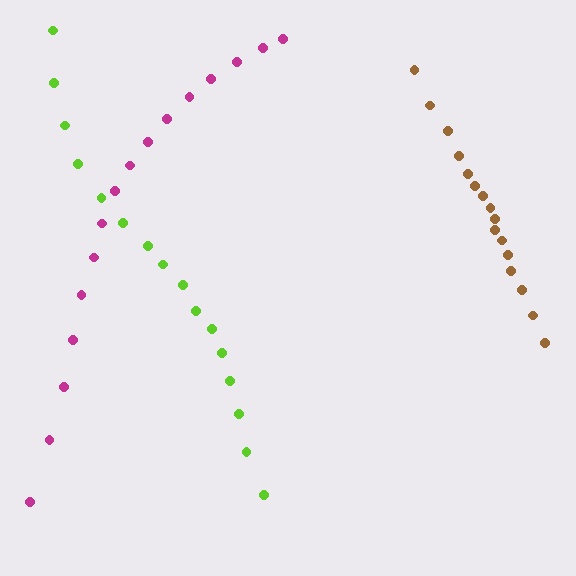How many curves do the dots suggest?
There are 3 distinct paths.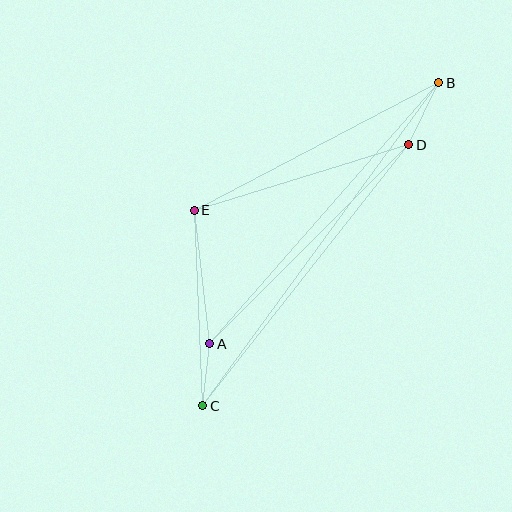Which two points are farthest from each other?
Points B and C are farthest from each other.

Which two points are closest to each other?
Points A and C are closest to each other.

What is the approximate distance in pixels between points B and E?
The distance between B and E is approximately 276 pixels.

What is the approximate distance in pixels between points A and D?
The distance between A and D is approximately 281 pixels.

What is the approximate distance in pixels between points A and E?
The distance between A and E is approximately 134 pixels.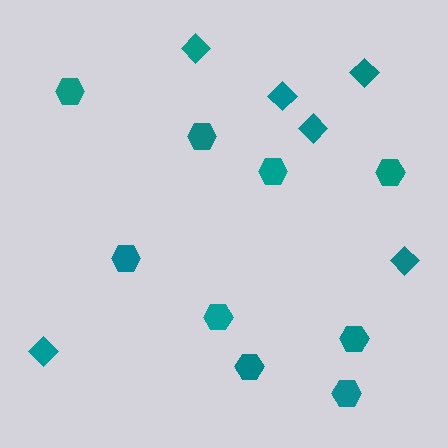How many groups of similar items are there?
There are 2 groups: one group of hexagons (9) and one group of diamonds (6).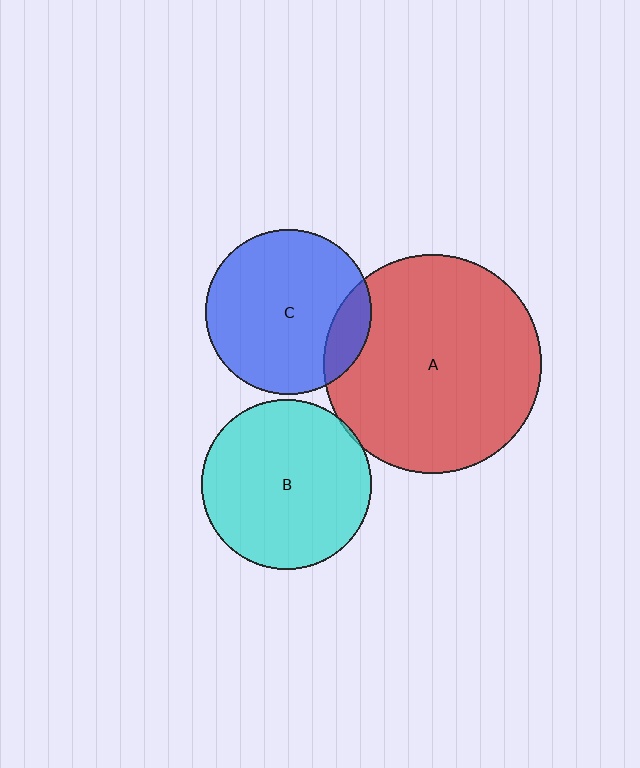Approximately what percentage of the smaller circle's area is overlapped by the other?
Approximately 15%.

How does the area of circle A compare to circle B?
Approximately 1.7 times.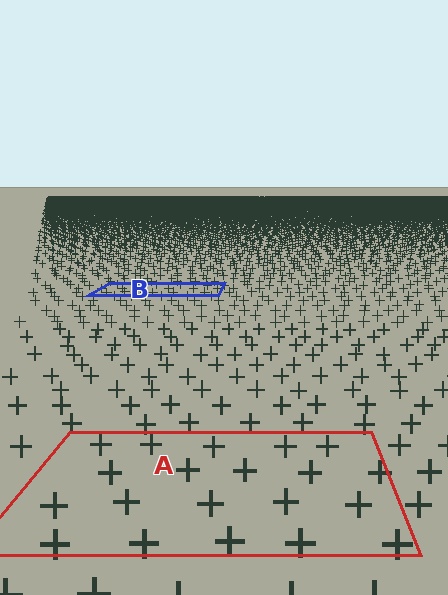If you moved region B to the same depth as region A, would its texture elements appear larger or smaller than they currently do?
They would appear larger. At a closer depth, the same texture elements are projected at a bigger on-screen size.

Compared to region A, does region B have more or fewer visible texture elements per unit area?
Region B has more texture elements per unit area — they are packed more densely because it is farther away.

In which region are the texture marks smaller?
The texture marks are smaller in region B, because it is farther away.